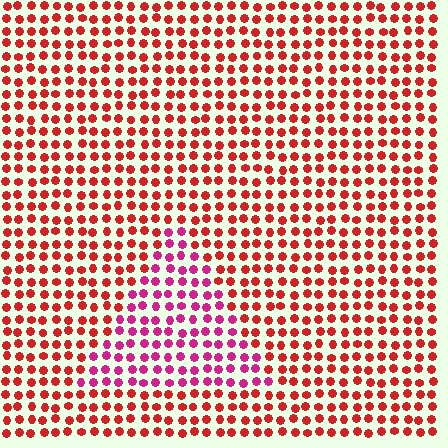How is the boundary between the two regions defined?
The boundary is defined purely by a slight shift in hue (about 35 degrees). Spacing, size, and orientation are identical on both sides.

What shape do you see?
I see a triangle.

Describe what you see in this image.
The image is filled with small red elements in a uniform arrangement. A triangle-shaped region is visible where the elements are tinted to a slightly different hue, forming a subtle color boundary.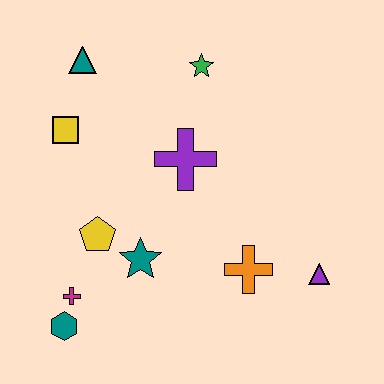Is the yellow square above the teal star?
Yes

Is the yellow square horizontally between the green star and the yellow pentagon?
No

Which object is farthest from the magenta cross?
The green star is farthest from the magenta cross.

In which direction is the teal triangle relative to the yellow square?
The teal triangle is above the yellow square.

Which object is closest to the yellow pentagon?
The teal star is closest to the yellow pentagon.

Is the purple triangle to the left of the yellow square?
No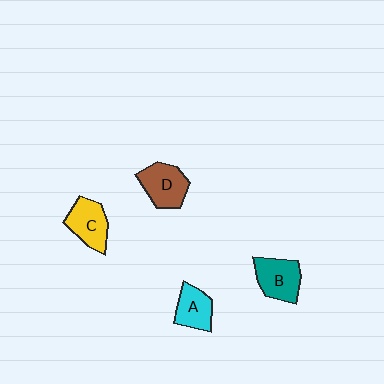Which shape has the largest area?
Shape D (brown).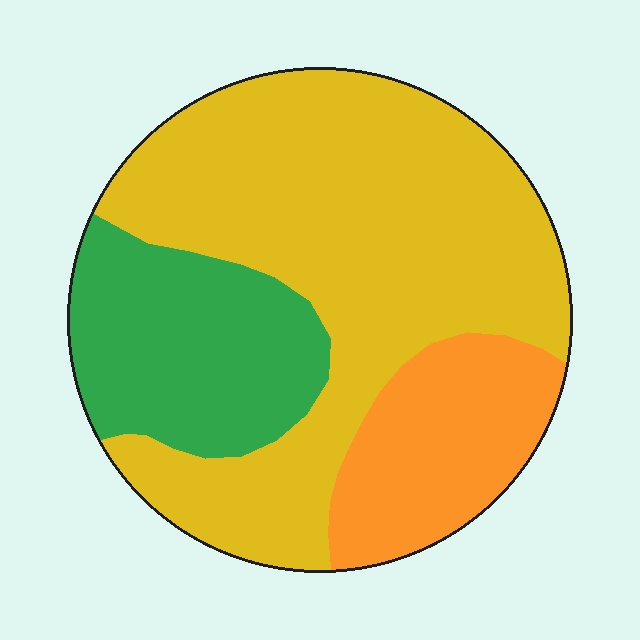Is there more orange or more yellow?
Yellow.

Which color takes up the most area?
Yellow, at roughly 60%.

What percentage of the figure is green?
Green covers 23% of the figure.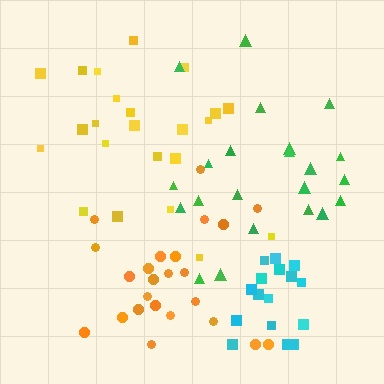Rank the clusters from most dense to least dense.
cyan, orange, green, yellow.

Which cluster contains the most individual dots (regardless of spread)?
Orange (24).